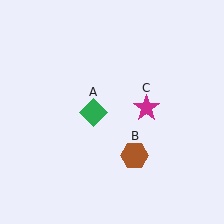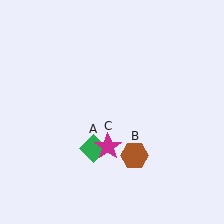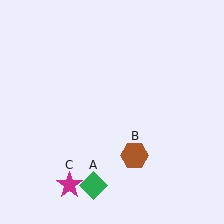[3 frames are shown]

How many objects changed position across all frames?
2 objects changed position: green diamond (object A), magenta star (object C).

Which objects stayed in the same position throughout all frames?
Brown hexagon (object B) remained stationary.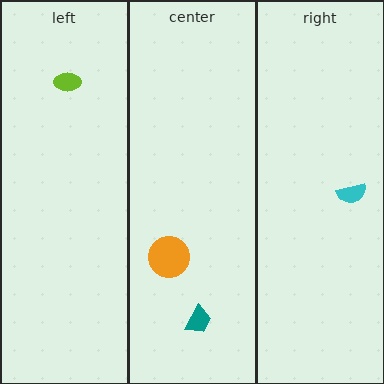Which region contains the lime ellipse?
The left region.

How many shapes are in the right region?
1.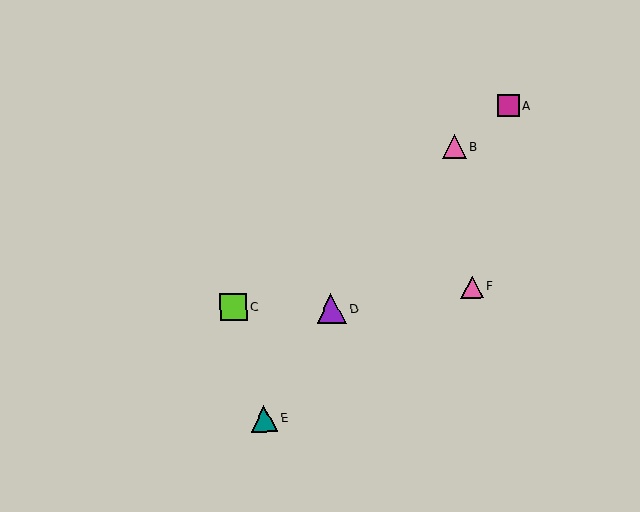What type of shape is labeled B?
Shape B is a pink triangle.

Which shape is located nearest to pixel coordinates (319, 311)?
The purple triangle (labeled D) at (331, 309) is nearest to that location.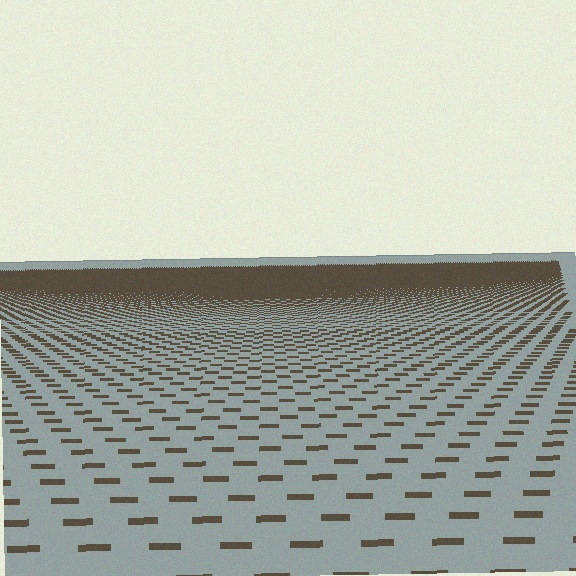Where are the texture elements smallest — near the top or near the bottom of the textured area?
Near the top.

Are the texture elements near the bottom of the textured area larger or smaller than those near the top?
Larger. Near the bottom, elements are closer to the viewer and appear at a bigger on-screen size.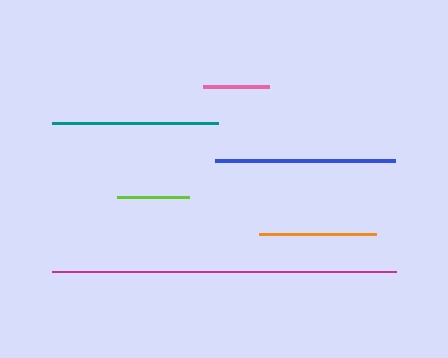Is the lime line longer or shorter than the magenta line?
The magenta line is longer than the lime line.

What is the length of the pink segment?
The pink segment is approximately 66 pixels long.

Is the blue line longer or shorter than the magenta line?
The magenta line is longer than the blue line.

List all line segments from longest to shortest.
From longest to shortest: magenta, blue, teal, orange, lime, pink.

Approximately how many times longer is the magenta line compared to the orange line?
The magenta line is approximately 2.9 times the length of the orange line.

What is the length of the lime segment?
The lime segment is approximately 72 pixels long.